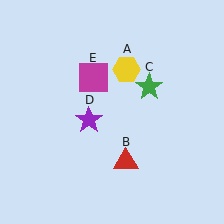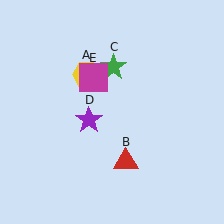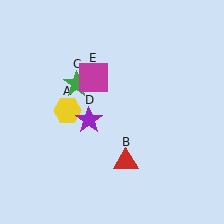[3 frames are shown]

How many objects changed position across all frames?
2 objects changed position: yellow hexagon (object A), green star (object C).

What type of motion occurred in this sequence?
The yellow hexagon (object A), green star (object C) rotated counterclockwise around the center of the scene.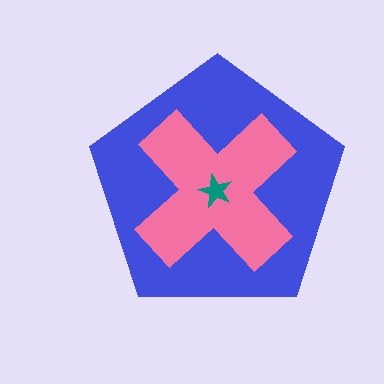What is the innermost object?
The teal star.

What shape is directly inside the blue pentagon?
The pink cross.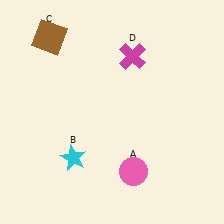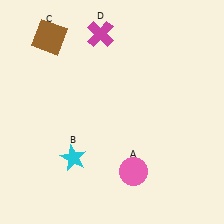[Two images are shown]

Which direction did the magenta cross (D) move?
The magenta cross (D) moved left.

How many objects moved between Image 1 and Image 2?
1 object moved between the two images.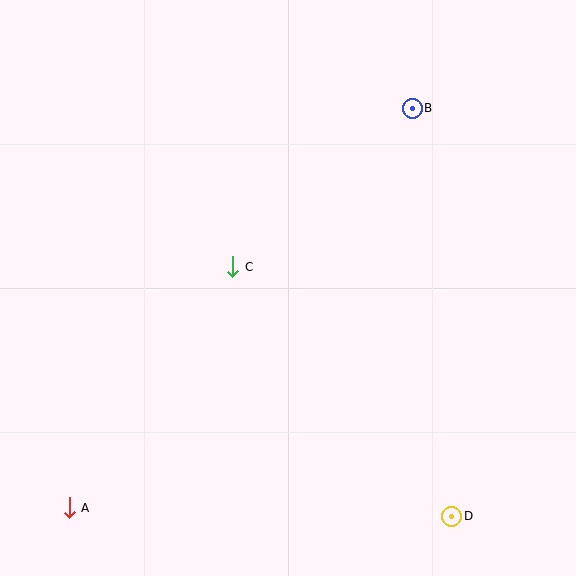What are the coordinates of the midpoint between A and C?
The midpoint between A and C is at (151, 387).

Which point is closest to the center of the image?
Point C at (233, 267) is closest to the center.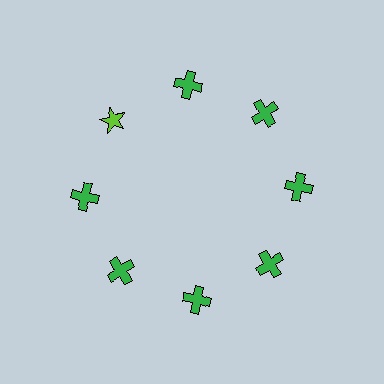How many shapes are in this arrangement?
There are 8 shapes arranged in a ring pattern.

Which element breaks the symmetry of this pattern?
The lime star at roughly the 10 o'clock position breaks the symmetry. All other shapes are green crosses.